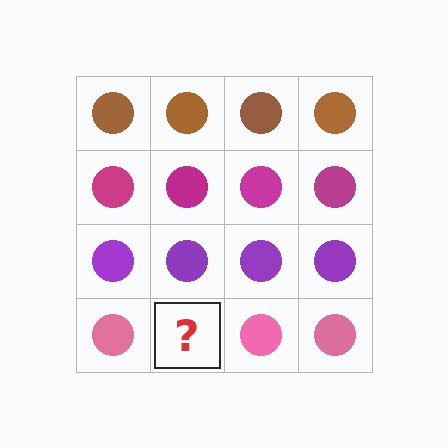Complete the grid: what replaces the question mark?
The question mark should be replaced with a pink circle.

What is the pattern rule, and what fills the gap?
The rule is that each row has a consistent color. The gap should be filled with a pink circle.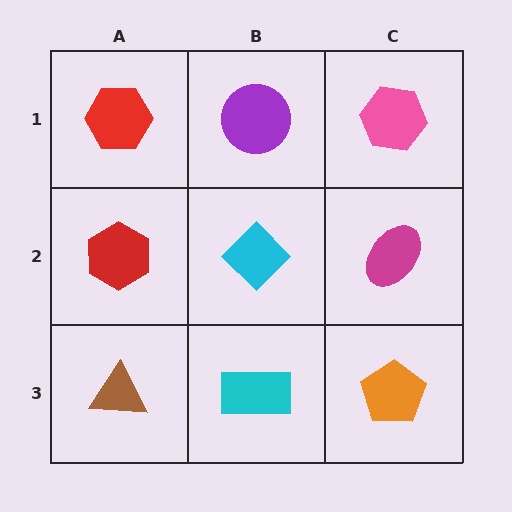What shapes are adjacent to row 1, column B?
A cyan diamond (row 2, column B), a red hexagon (row 1, column A), a pink hexagon (row 1, column C).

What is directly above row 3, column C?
A magenta ellipse.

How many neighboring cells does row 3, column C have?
2.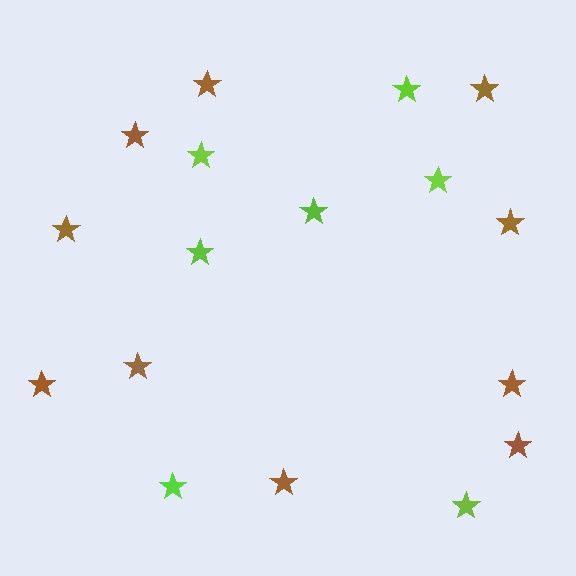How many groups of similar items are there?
There are 2 groups: one group of lime stars (7) and one group of brown stars (10).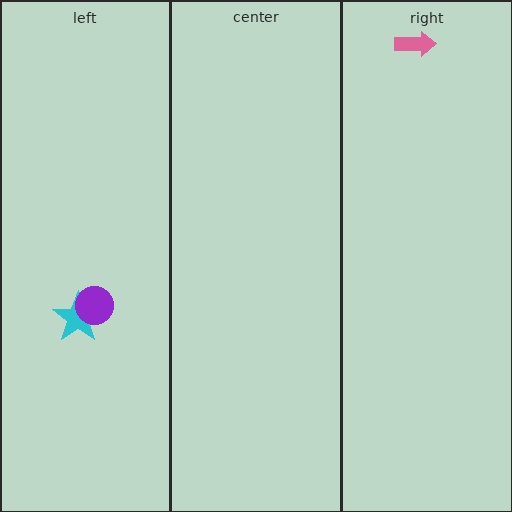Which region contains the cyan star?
The left region.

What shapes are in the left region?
The cyan star, the purple circle.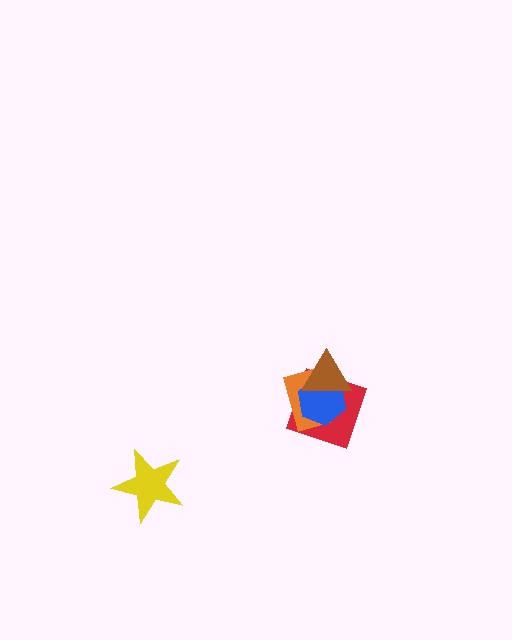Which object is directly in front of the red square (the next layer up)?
The orange rectangle is directly in front of the red square.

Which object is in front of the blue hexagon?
The brown triangle is in front of the blue hexagon.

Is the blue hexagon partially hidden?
Yes, it is partially covered by another shape.